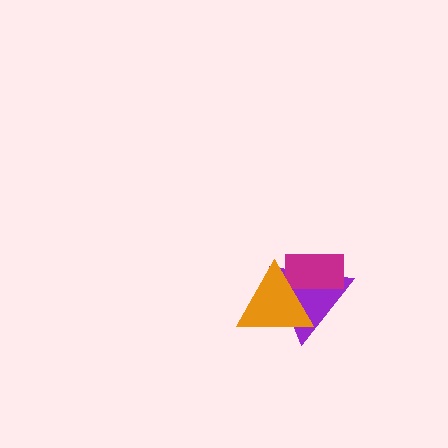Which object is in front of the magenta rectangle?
The orange triangle is in front of the magenta rectangle.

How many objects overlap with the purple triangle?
2 objects overlap with the purple triangle.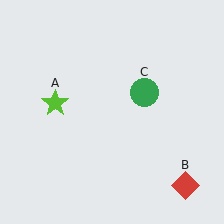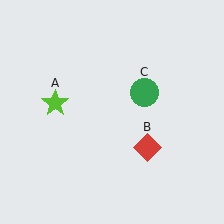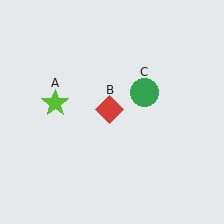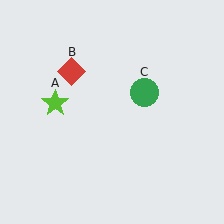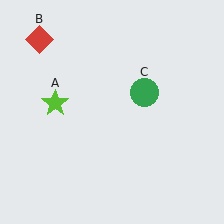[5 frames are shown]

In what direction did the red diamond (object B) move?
The red diamond (object B) moved up and to the left.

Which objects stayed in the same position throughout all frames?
Lime star (object A) and green circle (object C) remained stationary.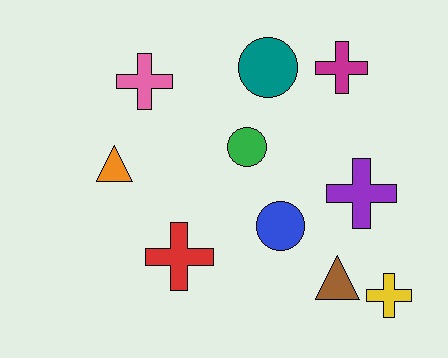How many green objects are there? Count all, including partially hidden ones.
There is 1 green object.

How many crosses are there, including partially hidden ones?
There are 5 crosses.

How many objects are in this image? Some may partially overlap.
There are 10 objects.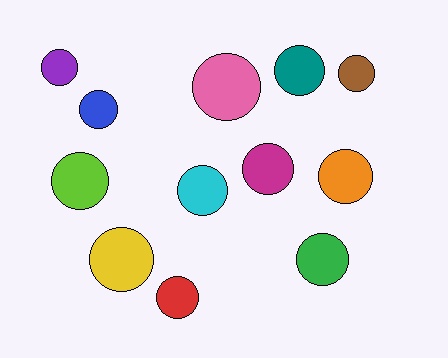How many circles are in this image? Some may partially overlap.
There are 12 circles.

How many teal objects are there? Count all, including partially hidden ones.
There is 1 teal object.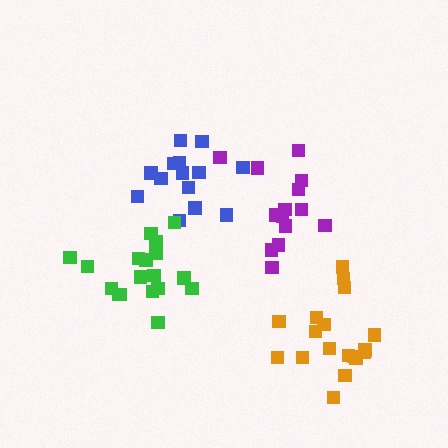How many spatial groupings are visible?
There are 4 spatial groupings.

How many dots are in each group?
Group 1: 14 dots, Group 2: 14 dots, Group 3: 18 dots, Group 4: 18 dots (64 total).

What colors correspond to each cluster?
The clusters are colored: blue, purple, orange, green.